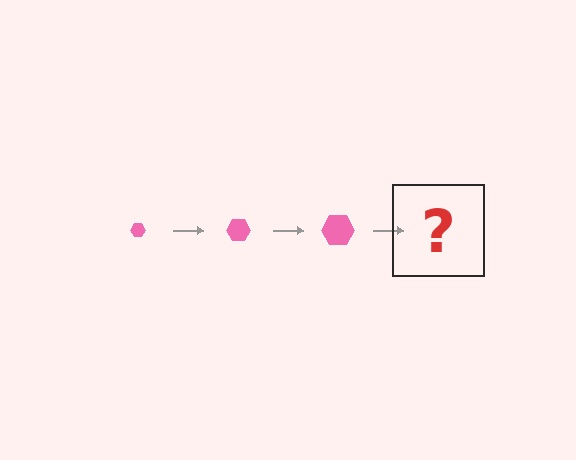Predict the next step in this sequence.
The next step is a pink hexagon, larger than the previous one.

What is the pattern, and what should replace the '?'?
The pattern is that the hexagon gets progressively larger each step. The '?' should be a pink hexagon, larger than the previous one.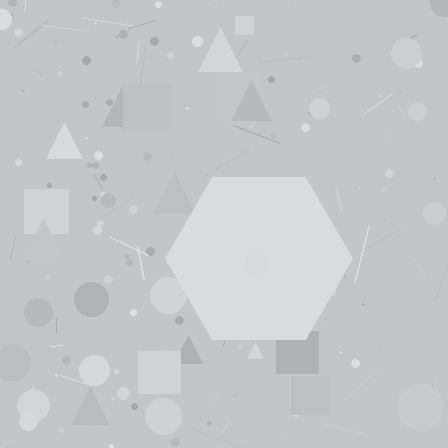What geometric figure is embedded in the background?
A hexagon is embedded in the background.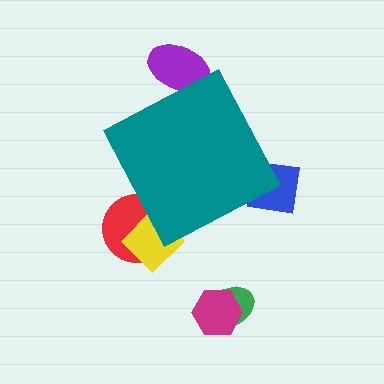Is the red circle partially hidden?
Yes, the red circle is partially hidden behind the teal diamond.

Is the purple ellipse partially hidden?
Yes, the purple ellipse is partially hidden behind the teal diamond.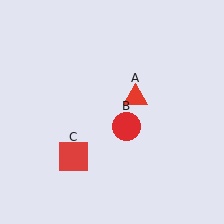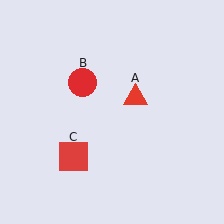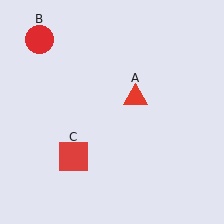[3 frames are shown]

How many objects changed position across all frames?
1 object changed position: red circle (object B).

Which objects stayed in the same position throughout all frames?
Red triangle (object A) and red square (object C) remained stationary.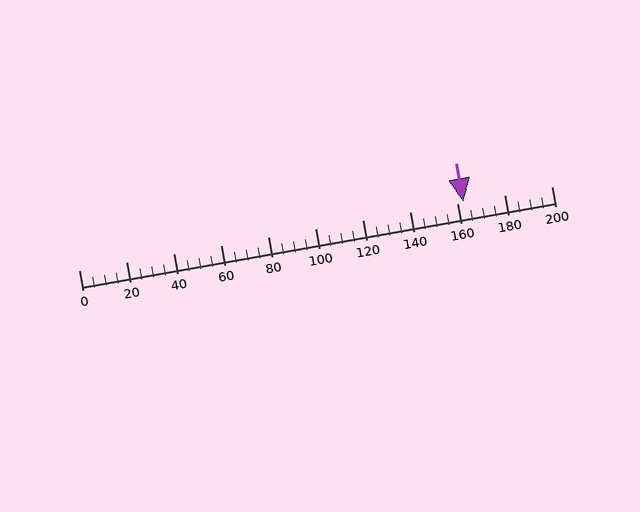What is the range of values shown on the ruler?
The ruler shows values from 0 to 200.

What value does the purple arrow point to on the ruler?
The purple arrow points to approximately 163.